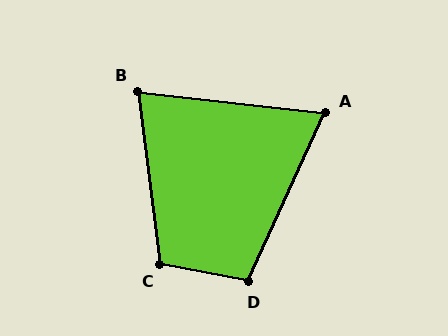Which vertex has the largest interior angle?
C, at approximately 108 degrees.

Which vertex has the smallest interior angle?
A, at approximately 72 degrees.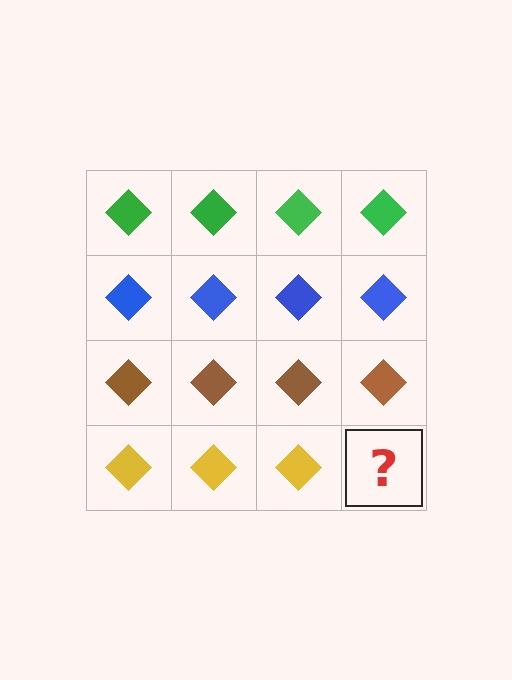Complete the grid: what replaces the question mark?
The question mark should be replaced with a yellow diamond.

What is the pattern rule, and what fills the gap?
The rule is that each row has a consistent color. The gap should be filled with a yellow diamond.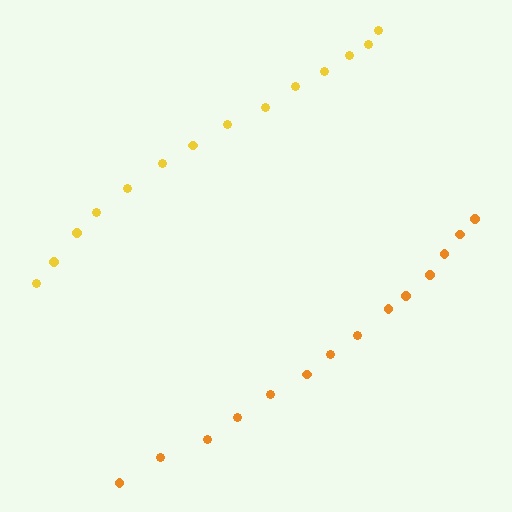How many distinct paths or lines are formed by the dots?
There are 2 distinct paths.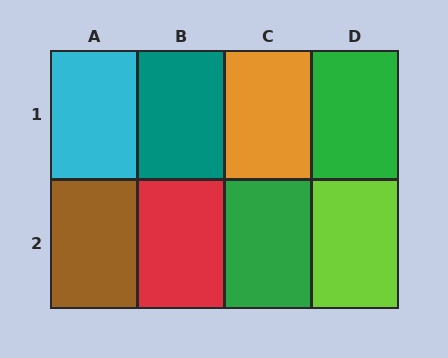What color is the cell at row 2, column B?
Red.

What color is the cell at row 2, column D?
Lime.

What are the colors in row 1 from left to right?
Cyan, teal, orange, green.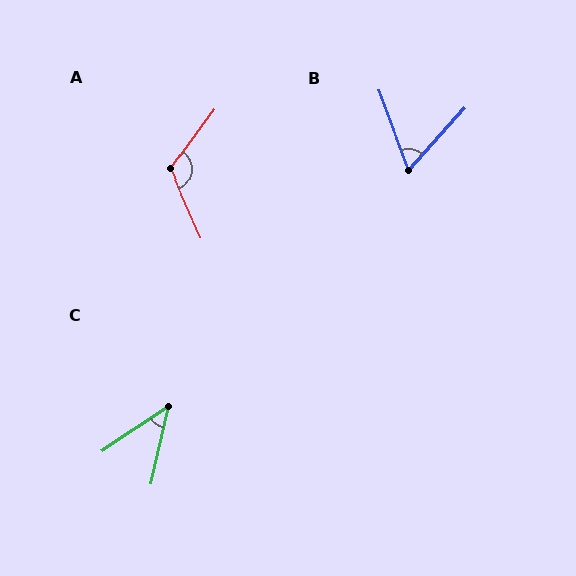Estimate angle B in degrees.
Approximately 62 degrees.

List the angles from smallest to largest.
C (43°), B (62°), A (119°).